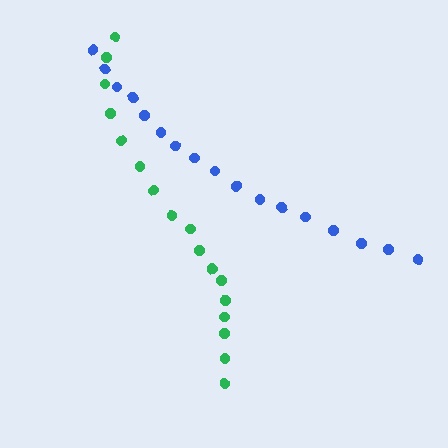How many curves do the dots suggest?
There are 2 distinct paths.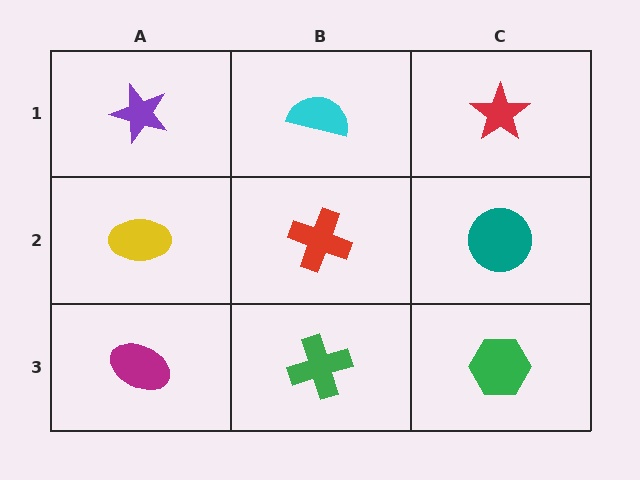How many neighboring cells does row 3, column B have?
3.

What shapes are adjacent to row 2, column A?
A purple star (row 1, column A), a magenta ellipse (row 3, column A), a red cross (row 2, column B).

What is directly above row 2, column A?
A purple star.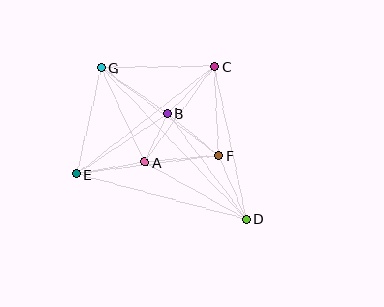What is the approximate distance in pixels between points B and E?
The distance between B and E is approximately 109 pixels.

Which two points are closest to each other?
Points A and B are closest to each other.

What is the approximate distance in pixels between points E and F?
The distance between E and F is approximately 143 pixels.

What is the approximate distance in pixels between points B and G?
The distance between B and G is approximately 81 pixels.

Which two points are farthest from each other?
Points D and G are farthest from each other.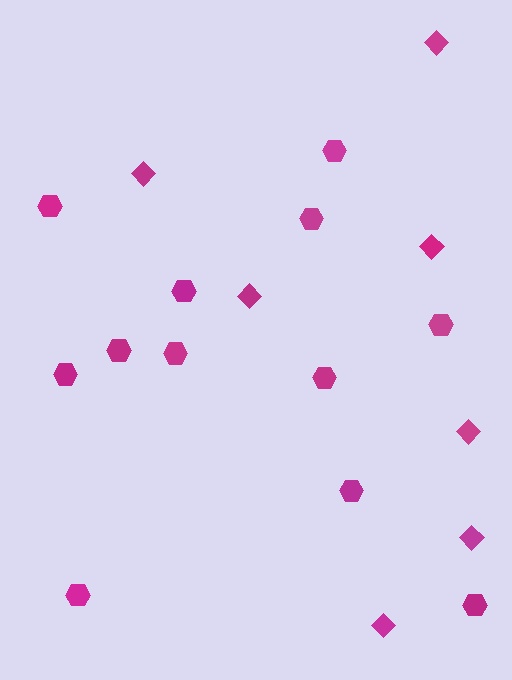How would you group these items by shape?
There are 2 groups: one group of diamonds (7) and one group of hexagons (12).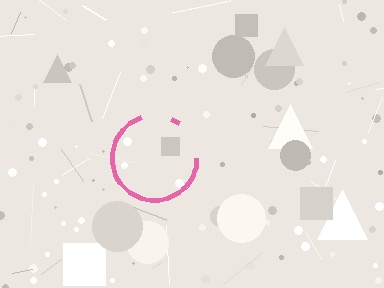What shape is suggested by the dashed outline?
The dashed outline suggests a circle.